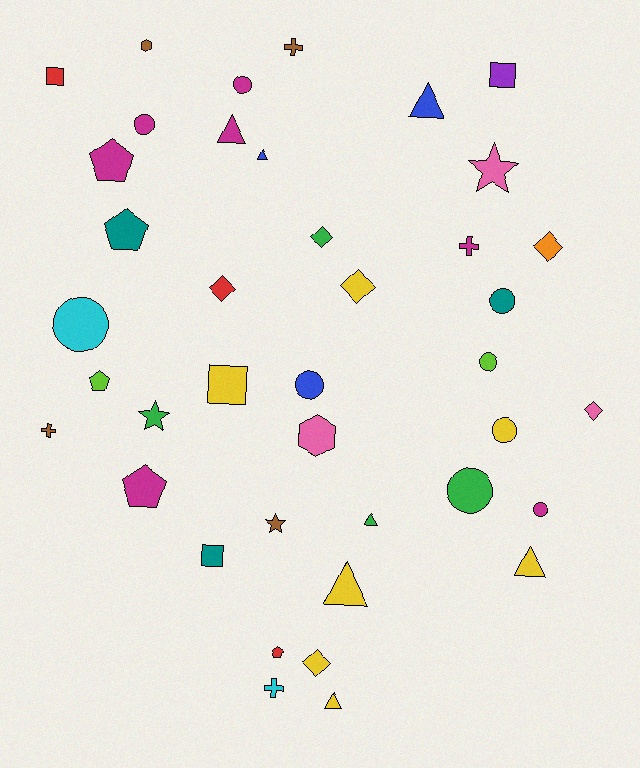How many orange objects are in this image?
There is 1 orange object.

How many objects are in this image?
There are 40 objects.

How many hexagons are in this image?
There are 2 hexagons.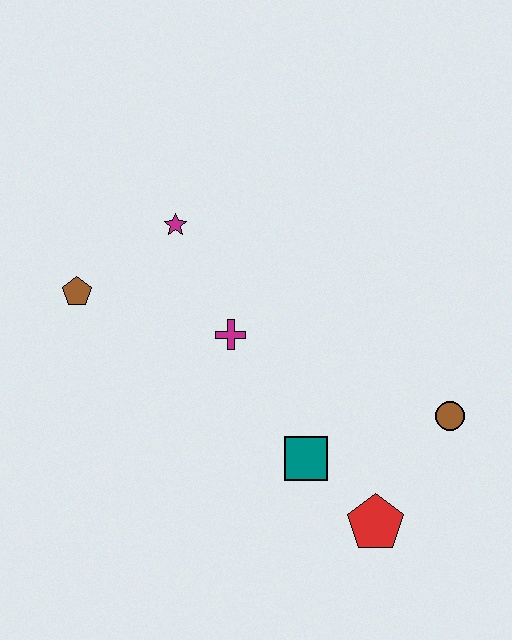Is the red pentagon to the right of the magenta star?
Yes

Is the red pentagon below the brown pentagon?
Yes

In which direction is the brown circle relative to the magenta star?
The brown circle is to the right of the magenta star.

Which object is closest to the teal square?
The red pentagon is closest to the teal square.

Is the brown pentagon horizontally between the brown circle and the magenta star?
No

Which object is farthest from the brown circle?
The brown pentagon is farthest from the brown circle.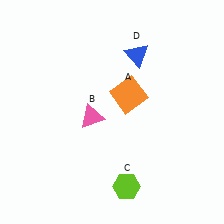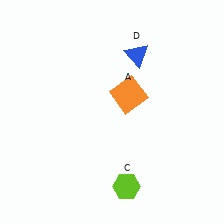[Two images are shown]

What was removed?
The pink triangle (B) was removed in Image 2.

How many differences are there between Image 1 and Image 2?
There is 1 difference between the two images.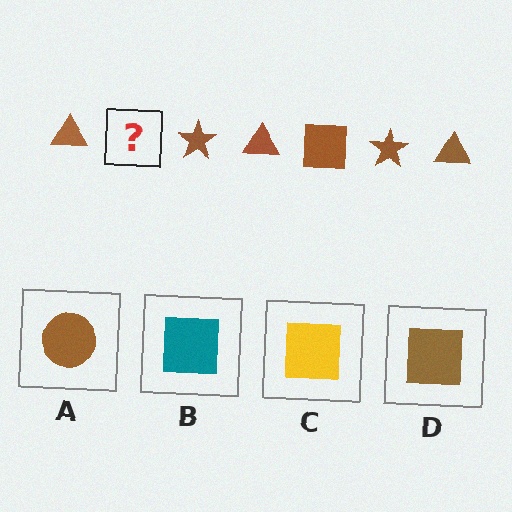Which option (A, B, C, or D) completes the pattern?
D.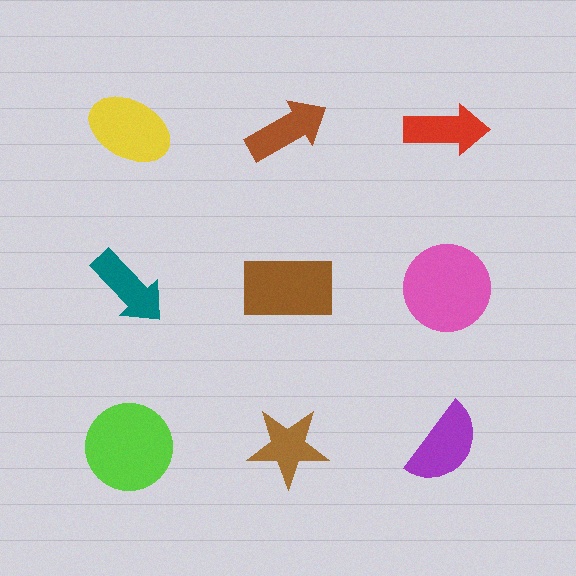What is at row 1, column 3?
A red arrow.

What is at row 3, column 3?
A purple semicircle.